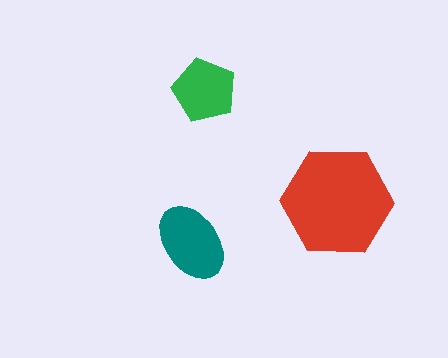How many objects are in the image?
There are 3 objects in the image.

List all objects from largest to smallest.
The red hexagon, the teal ellipse, the green pentagon.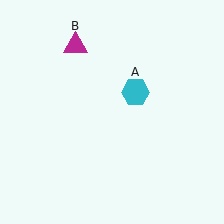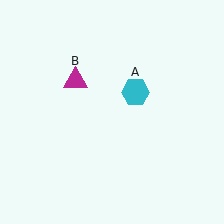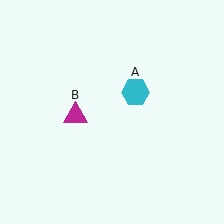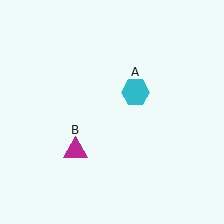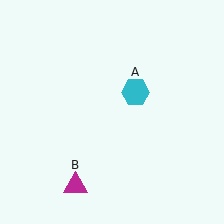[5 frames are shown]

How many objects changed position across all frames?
1 object changed position: magenta triangle (object B).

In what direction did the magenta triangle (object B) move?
The magenta triangle (object B) moved down.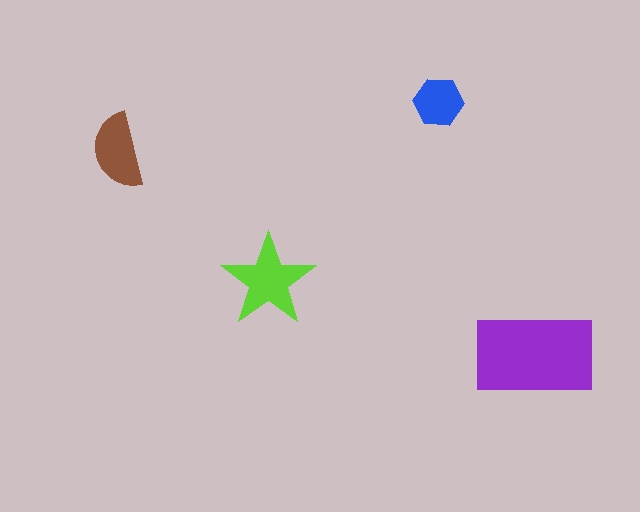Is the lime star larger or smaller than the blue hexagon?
Larger.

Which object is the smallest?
The blue hexagon.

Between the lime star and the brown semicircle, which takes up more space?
The lime star.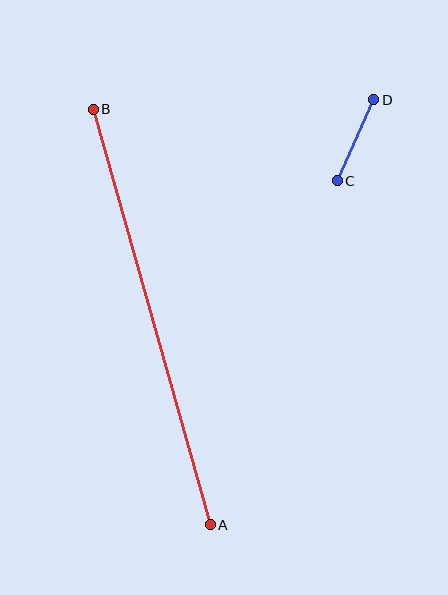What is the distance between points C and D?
The distance is approximately 89 pixels.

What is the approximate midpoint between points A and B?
The midpoint is at approximately (152, 317) pixels.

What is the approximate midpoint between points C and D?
The midpoint is at approximately (355, 140) pixels.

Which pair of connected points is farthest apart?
Points A and B are farthest apart.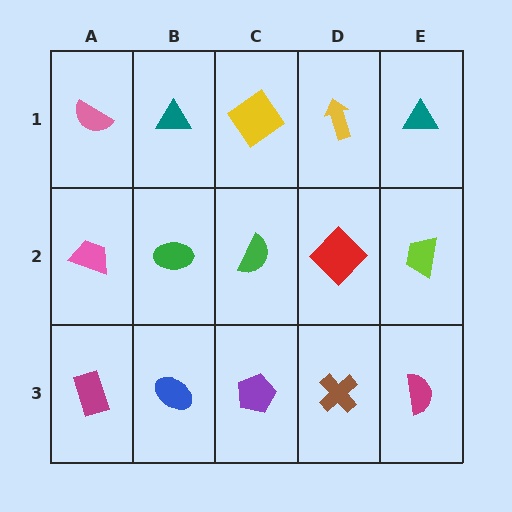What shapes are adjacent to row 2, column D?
A yellow arrow (row 1, column D), a brown cross (row 3, column D), a green semicircle (row 2, column C), a lime trapezoid (row 2, column E).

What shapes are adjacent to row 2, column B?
A teal triangle (row 1, column B), a blue ellipse (row 3, column B), a pink trapezoid (row 2, column A), a green semicircle (row 2, column C).